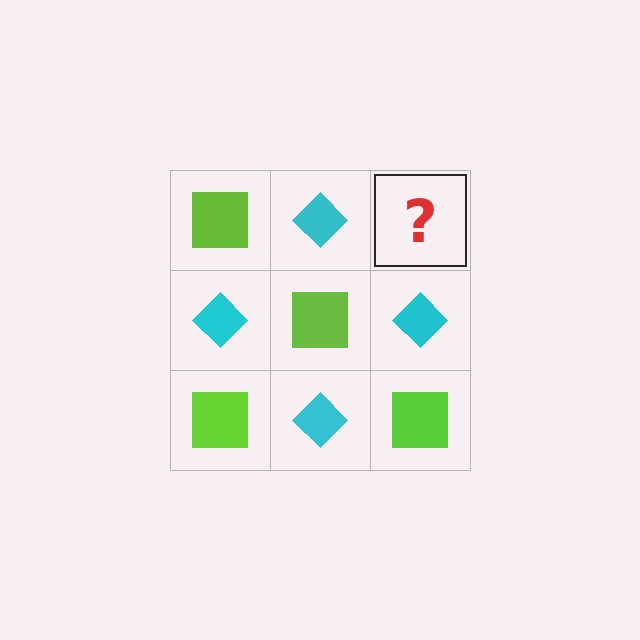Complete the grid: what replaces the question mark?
The question mark should be replaced with a lime square.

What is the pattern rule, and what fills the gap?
The rule is that it alternates lime square and cyan diamond in a checkerboard pattern. The gap should be filled with a lime square.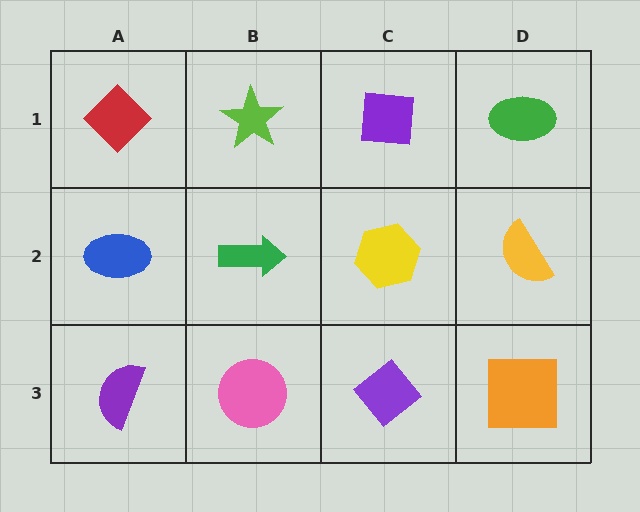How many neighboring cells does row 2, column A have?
3.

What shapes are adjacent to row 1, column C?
A yellow hexagon (row 2, column C), a lime star (row 1, column B), a green ellipse (row 1, column D).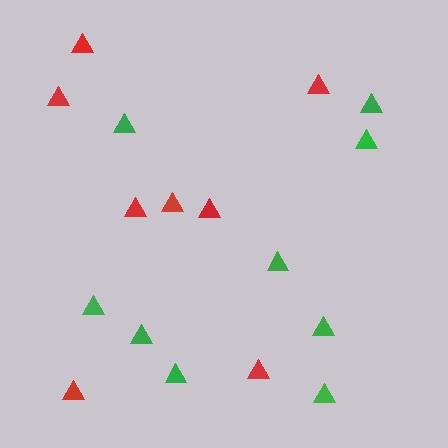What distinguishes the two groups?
There are 2 groups: one group of green triangles (9) and one group of red triangles (8).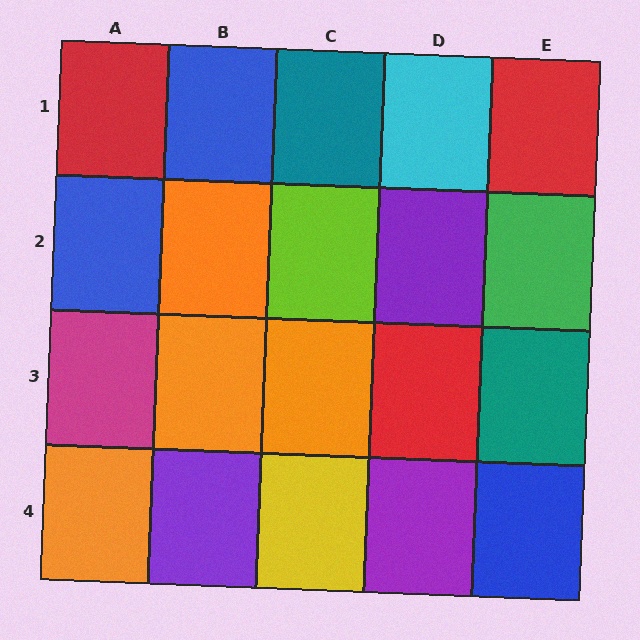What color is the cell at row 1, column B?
Blue.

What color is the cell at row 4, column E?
Blue.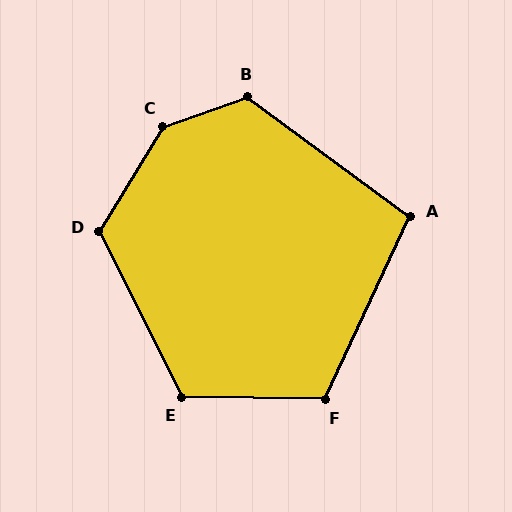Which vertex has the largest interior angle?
C, at approximately 141 degrees.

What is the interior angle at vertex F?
Approximately 114 degrees (obtuse).